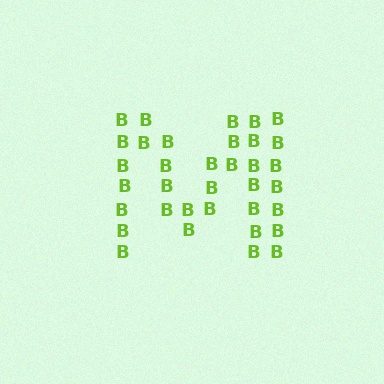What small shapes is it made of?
It is made of small letter B's.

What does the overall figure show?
The overall figure shows the letter M.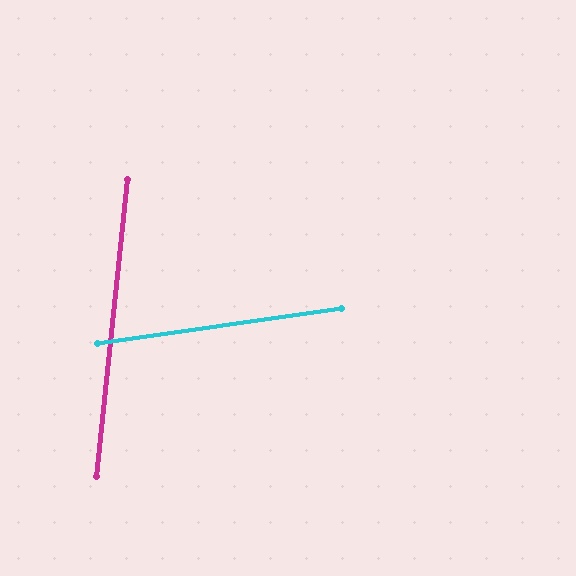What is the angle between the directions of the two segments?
Approximately 76 degrees.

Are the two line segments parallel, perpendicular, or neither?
Neither parallel nor perpendicular — they differ by about 76°.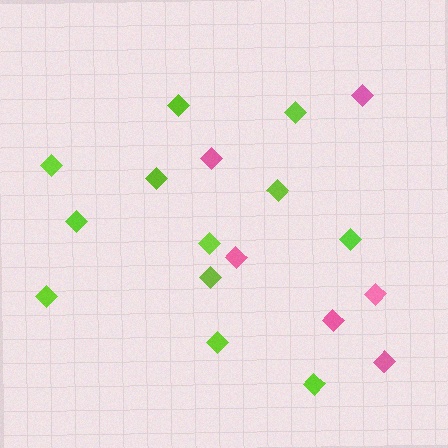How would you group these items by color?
There are 2 groups: one group of pink diamonds (6) and one group of lime diamonds (12).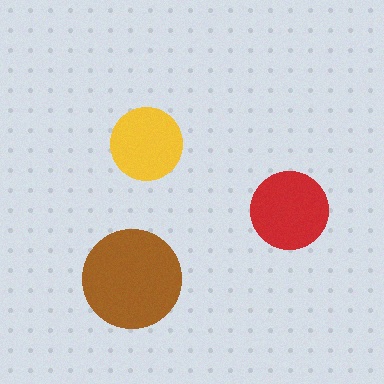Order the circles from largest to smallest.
the brown one, the red one, the yellow one.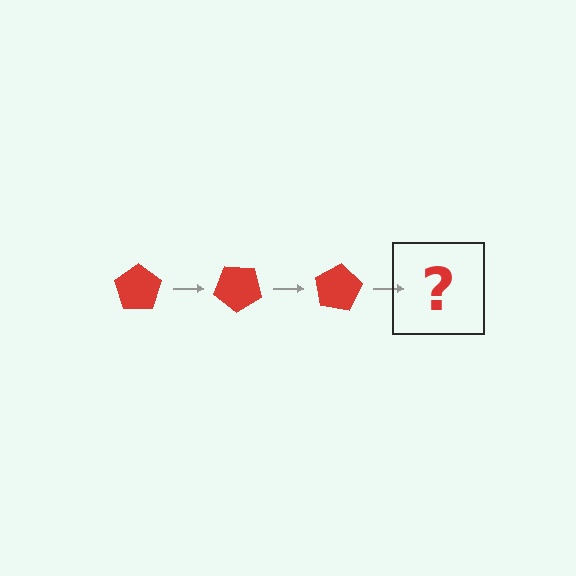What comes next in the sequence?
The next element should be a red pentagon rotated 120 degrees.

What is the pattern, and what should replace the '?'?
The pattern is that the pentagon rotates 40 degrees each step. The '?' should be a red pentagon rotated 120 degrees.